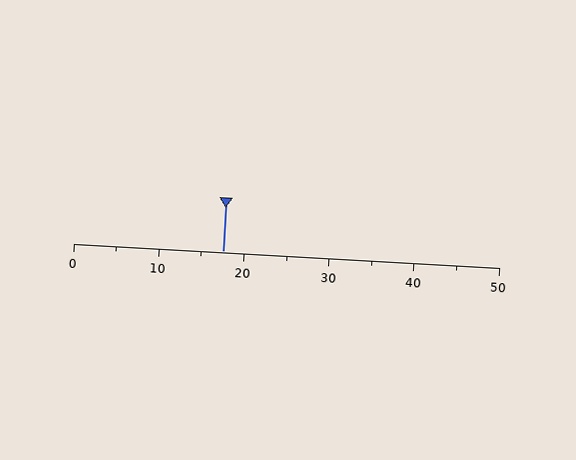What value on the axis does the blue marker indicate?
The marker indicates approximately 17.5.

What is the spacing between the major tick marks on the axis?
The major ticks are spaced 10 apart.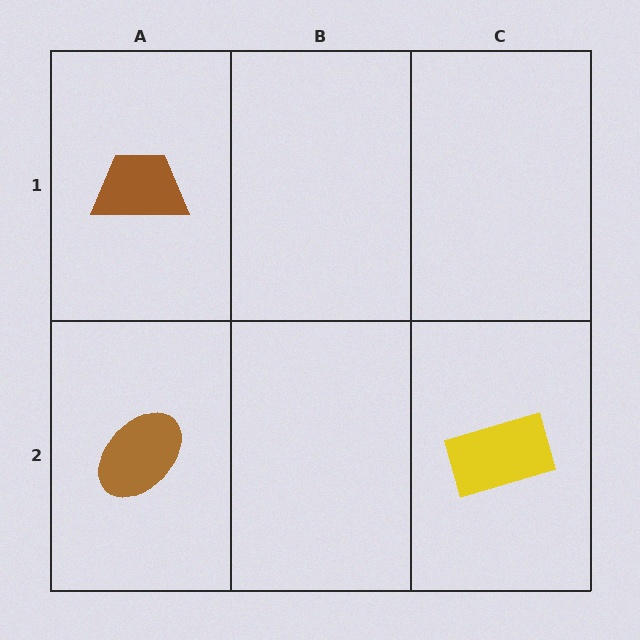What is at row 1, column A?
A brown trapezoid.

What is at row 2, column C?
A yellow rectangle.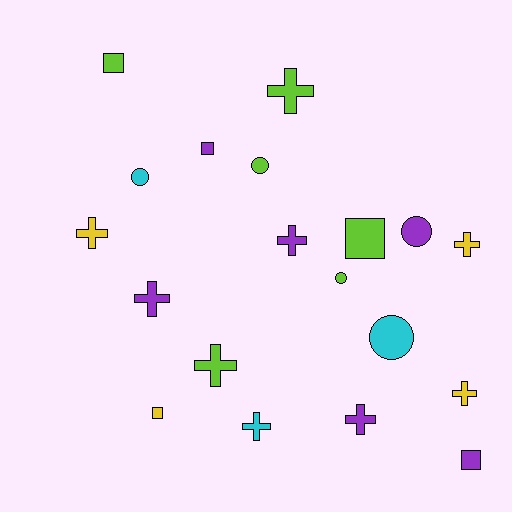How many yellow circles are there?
There are no yellow circles.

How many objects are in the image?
There are 19 objects.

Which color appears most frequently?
Lime, with 6 objects.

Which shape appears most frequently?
Cross, with 9 objects.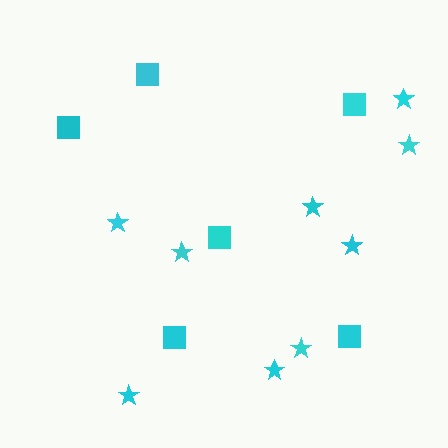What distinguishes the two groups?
There are 2 groups: one group of squares (6) and one group of stars (9).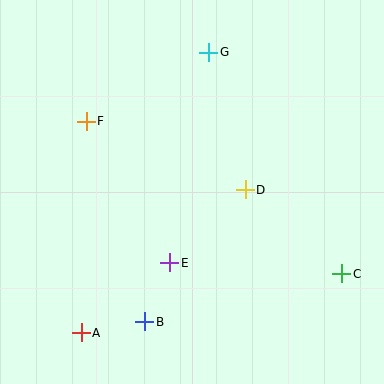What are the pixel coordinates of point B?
Point B is at (145, 322).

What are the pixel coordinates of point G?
Point G is at (209, 52).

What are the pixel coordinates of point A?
Point A is at (81, 333).